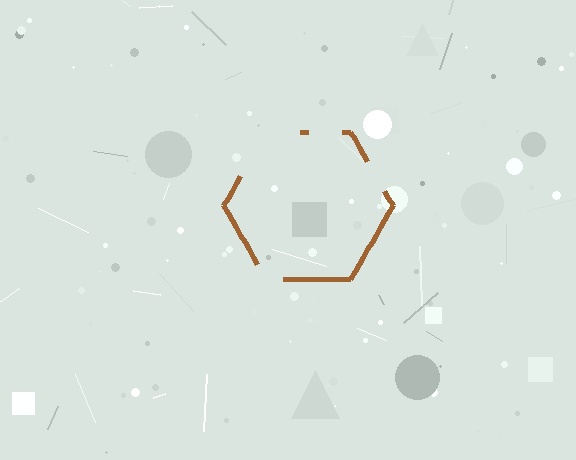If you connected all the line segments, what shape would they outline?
They would outline a hexagon.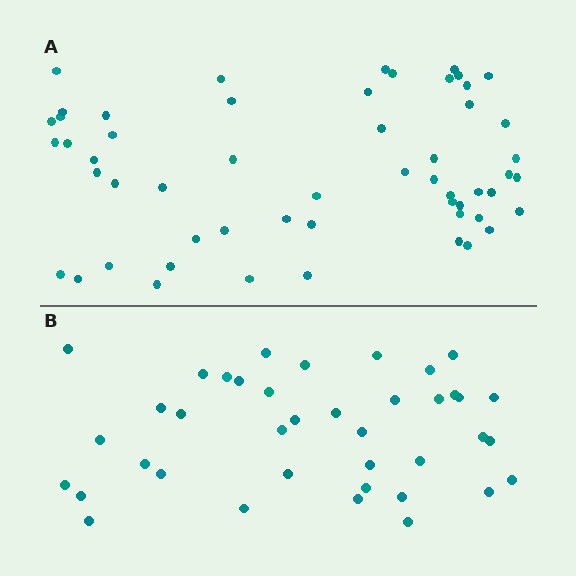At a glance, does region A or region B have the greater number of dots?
Region A (the top region) has more dots.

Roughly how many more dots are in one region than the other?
Region A has approximately 15 more dots than region B.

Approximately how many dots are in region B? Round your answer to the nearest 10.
About 40 dots. (The exact count is 39, which rounds to 40.)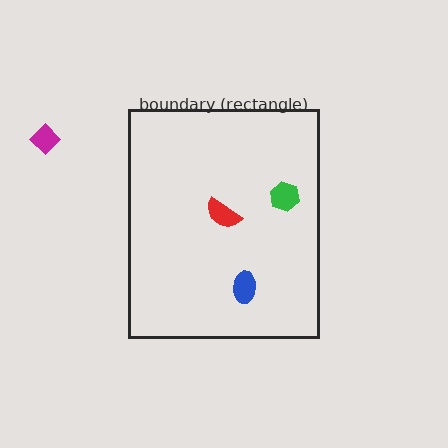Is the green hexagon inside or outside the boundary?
Inside.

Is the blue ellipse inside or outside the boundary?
Inside.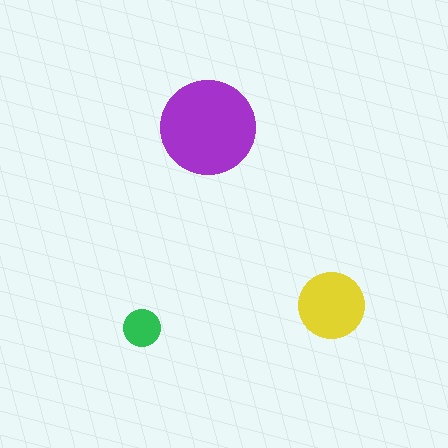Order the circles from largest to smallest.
the purple one, the yellow one, the green one.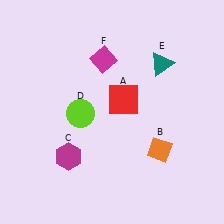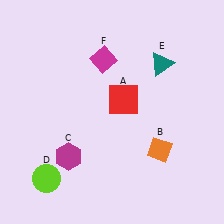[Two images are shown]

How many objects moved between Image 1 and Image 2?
1 object moved between the two images.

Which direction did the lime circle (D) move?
The lime circle (D) moved down.